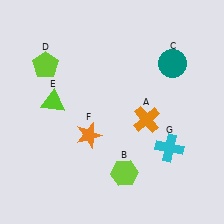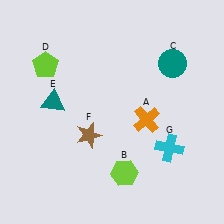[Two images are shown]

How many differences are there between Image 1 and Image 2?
There are 2 differences between the two images.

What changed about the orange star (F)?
In Image 1, F is orange. In Image 2, it changed to brown.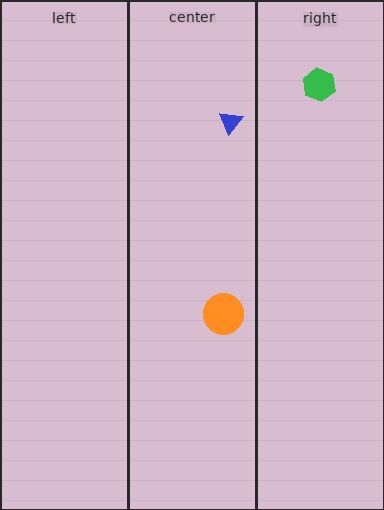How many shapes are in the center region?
2.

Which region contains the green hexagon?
The right region.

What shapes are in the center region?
The orange circle, the blue triangle.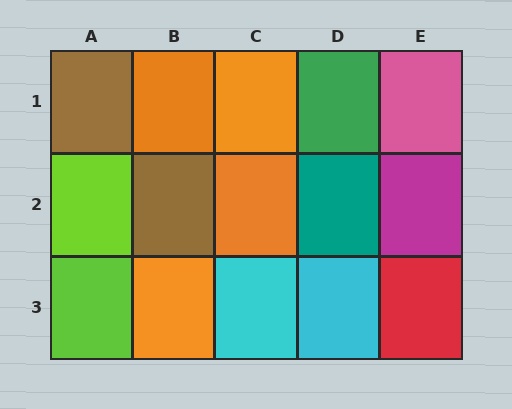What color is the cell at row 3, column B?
Orange.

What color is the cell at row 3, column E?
Red.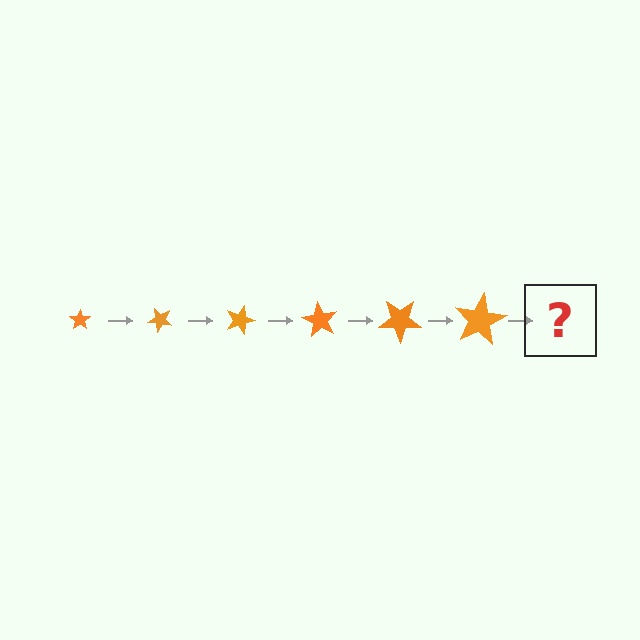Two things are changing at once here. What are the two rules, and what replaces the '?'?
The two rules are that the star grows larger each step and it rotates 45 degrees each step. The '?' should be a star, larger than the previous one and rotated 270 degrees from the start.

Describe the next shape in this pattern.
It should be a star, larger than the previous one and rotated 270 degrees from the start.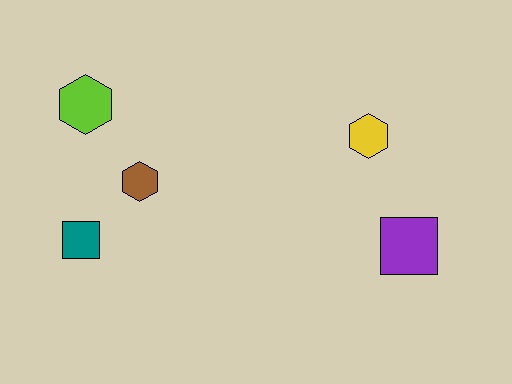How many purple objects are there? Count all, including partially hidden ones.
There is 1 purple object.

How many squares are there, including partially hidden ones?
There are 2 squares.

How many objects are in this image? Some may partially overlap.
There are 5 objects.